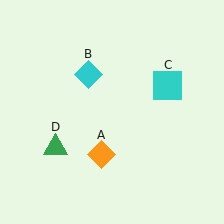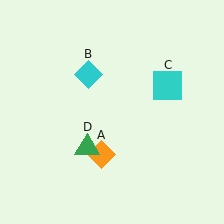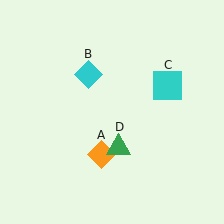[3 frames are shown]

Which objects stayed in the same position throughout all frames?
Orange diamond (object A) and cyan diamond (object B) and cyan square (object C) remained stationary.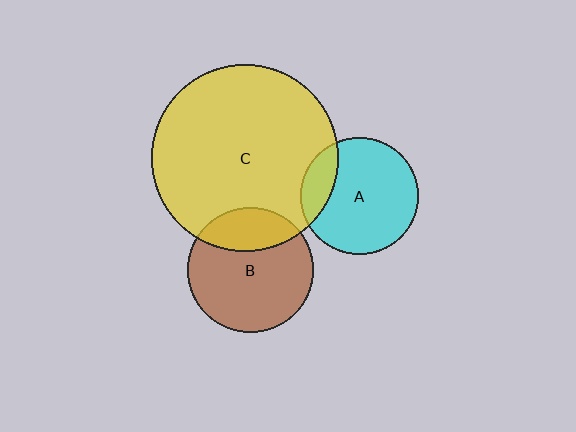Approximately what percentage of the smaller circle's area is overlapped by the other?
Approximately 20%.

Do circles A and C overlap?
Yes.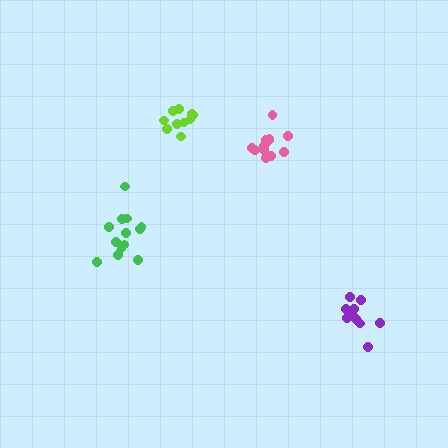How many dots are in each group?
Group 1: 11 dots, Group 2: 13 dots, Group 3: 11 dots, Group 4: 13 dots (48 total).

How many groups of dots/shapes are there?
There are 4 groups.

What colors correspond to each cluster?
The clusters are colored: purple, pink, lime, green.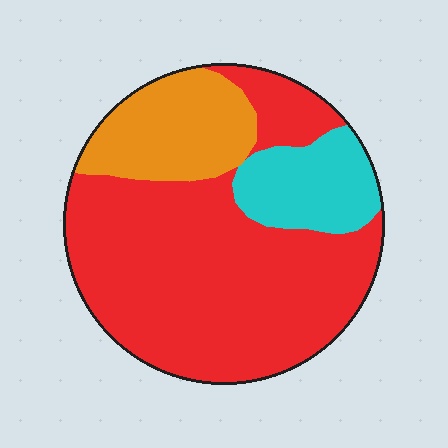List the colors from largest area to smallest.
From largest to smallest: red, orange, cyan.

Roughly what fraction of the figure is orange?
Orange covers about 20% of the figure.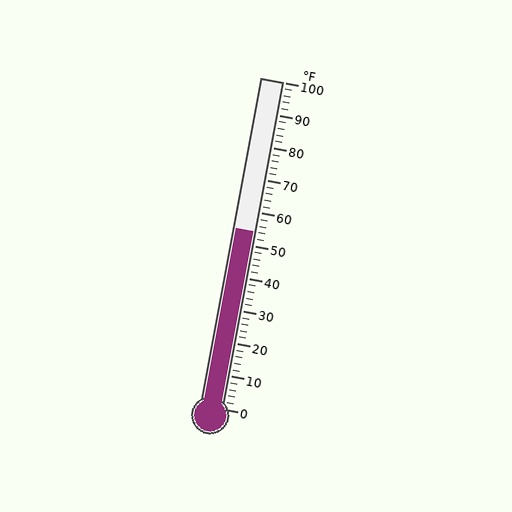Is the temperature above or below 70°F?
The temperature is below 70°F.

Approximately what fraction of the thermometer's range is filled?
The thermometer is filled to approximately 55% of its range.